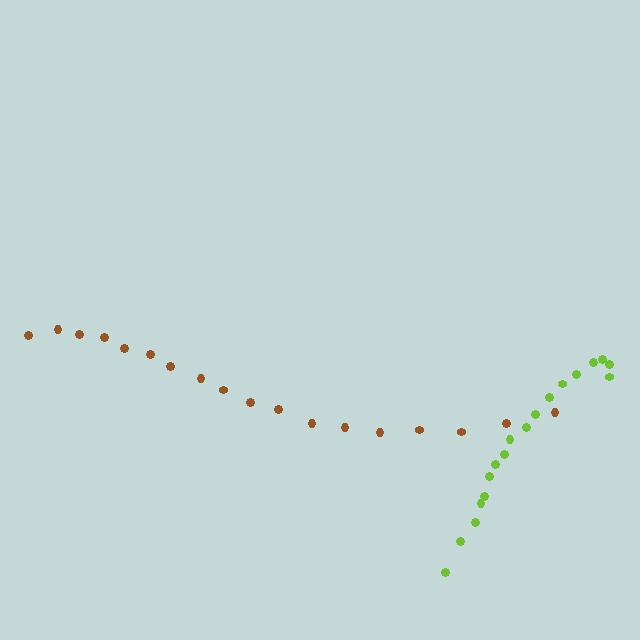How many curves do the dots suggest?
There are 2 distinct paths.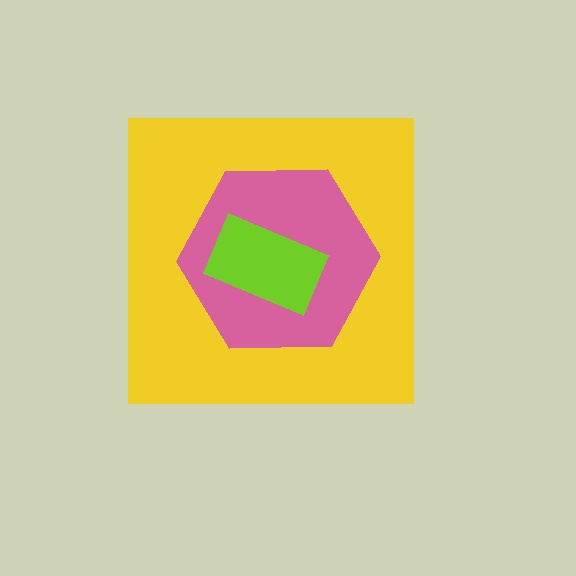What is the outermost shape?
The yellow square.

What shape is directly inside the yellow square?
The pink hexagon.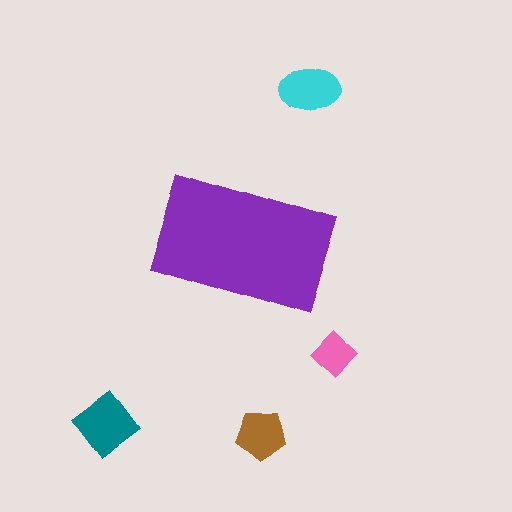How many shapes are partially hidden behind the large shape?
0 shapes are partially hidden.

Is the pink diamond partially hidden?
No, the pink diamond is fully visible.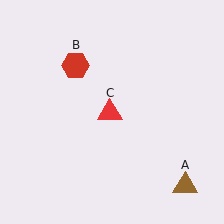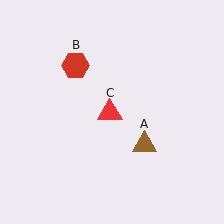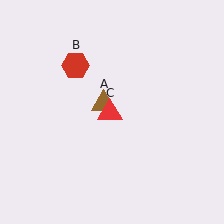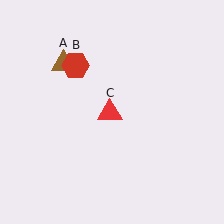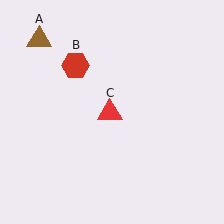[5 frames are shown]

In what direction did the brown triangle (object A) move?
The brown triangle (object A) moved up and to the left.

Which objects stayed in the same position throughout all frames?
Red hexagon (object B) and red triangle (object C) remained stationary.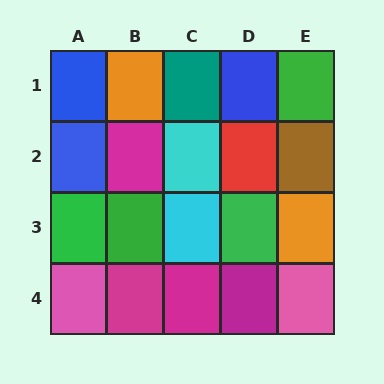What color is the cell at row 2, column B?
Magenta.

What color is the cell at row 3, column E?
Orange.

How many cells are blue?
3 cells are blue.